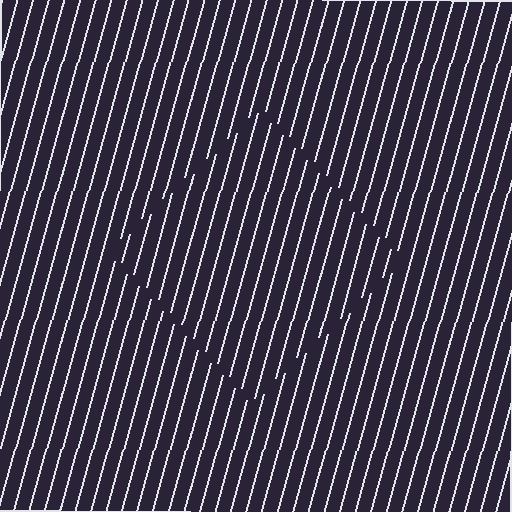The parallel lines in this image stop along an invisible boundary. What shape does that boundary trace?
An illusory square. The interior of the shape contains the same grating, shifted by half a period — the contour is defined by the phase discontinuity where line-ends from the inner and outer gratings abut.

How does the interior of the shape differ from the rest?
The interior of the shape contains the same grating, shifted by half a period — the contour is defined by the phase discontinuity where line-ends from the inner and outer gratings abut.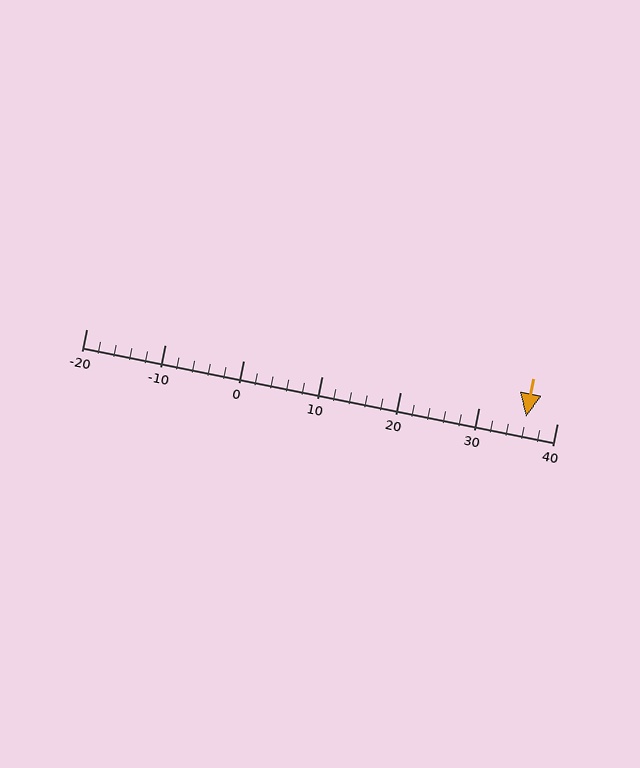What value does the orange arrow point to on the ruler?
The orange arrow points to approximately 36.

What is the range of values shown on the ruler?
The ruler shows values from -20 to 40.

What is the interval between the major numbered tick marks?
The major tick marks are spaced 10 units apart.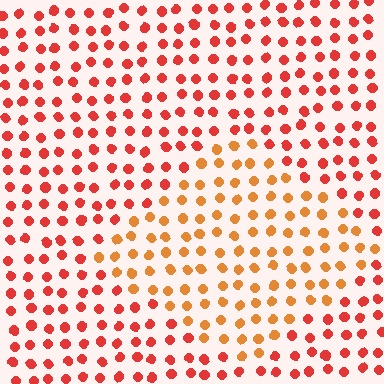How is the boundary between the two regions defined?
The boundary is defined purely by a slight shift in hue (about 29 degrees). Spacing, size, and orientation are identical on both sides.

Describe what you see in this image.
The image is filled with small red elements in a uniform arrangement. A diamond-shaped region is visible where the elements are tinted to a slightly different hue, forming a subtle color boundary.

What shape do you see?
I see a diamond.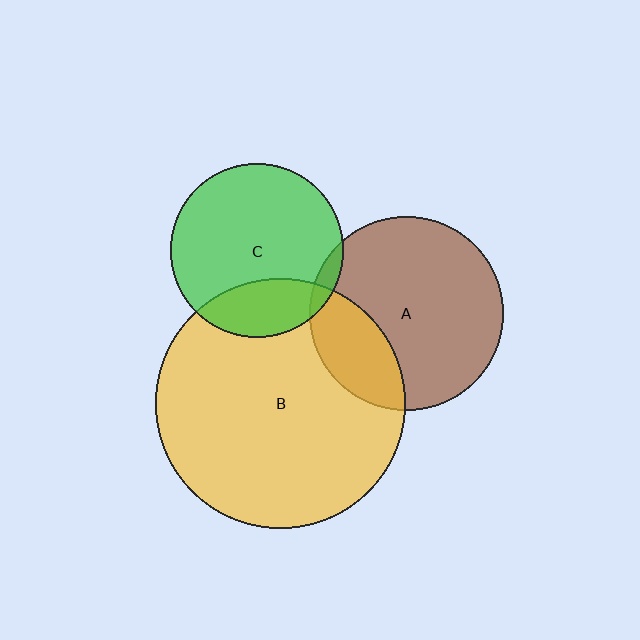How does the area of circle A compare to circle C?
Approximately 1.3 times.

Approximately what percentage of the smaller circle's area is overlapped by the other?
Approximately 5%.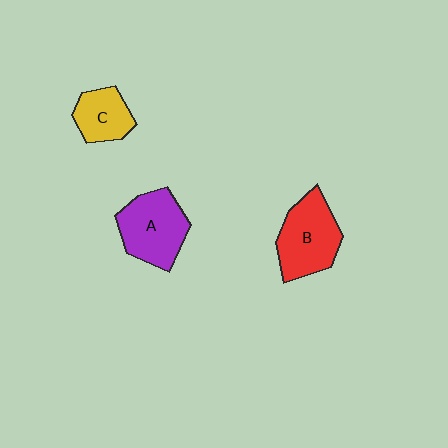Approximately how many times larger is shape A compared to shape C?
Approximately 1.6 times.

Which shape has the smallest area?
Shape C (yellow).